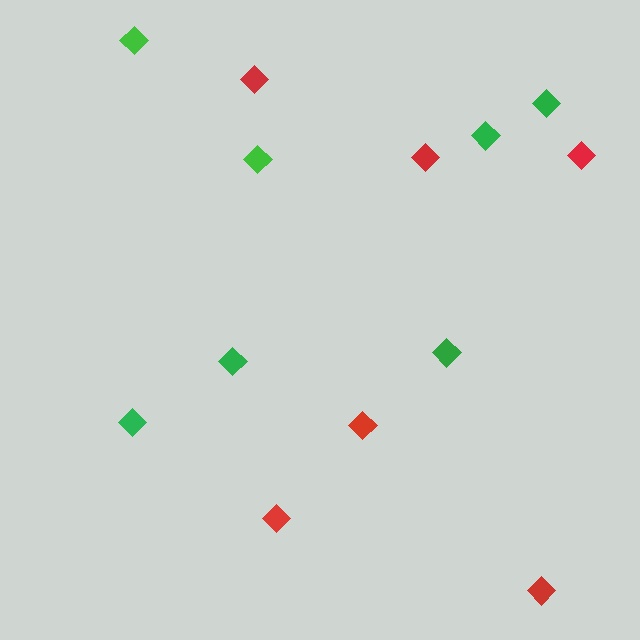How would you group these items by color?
There are 2 groups: one group of red diamonds (6) and one group of green diamonds (7).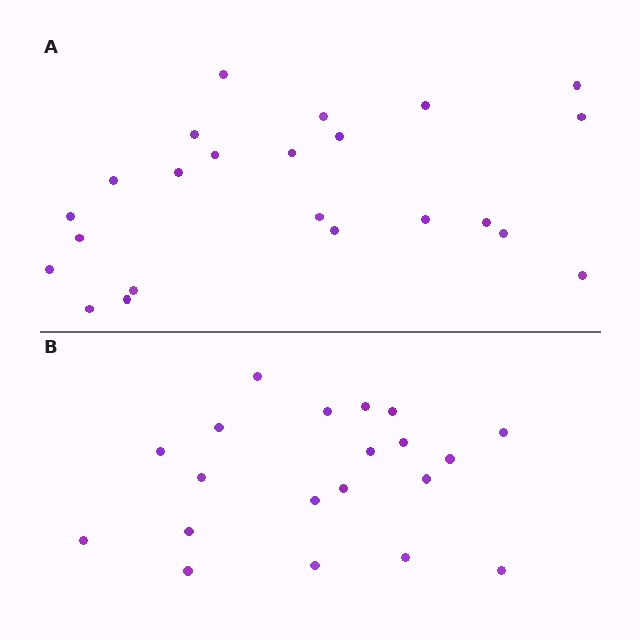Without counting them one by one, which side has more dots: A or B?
Region A (the top region) has more dots.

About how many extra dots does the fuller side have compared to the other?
Region A has just a few more — roughly 2 or 3 more dots than region B.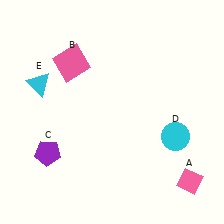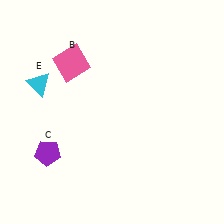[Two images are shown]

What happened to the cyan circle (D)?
The cyan circle (D) was removed in Image 2. It was in the bottom-right area of Image 1.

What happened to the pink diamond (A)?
The pink diamond (A) was removed in Image 2. It was in the bottom-right area of Image 1.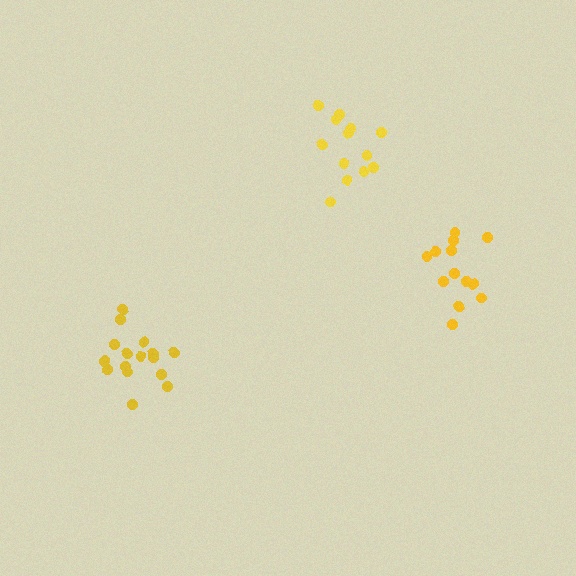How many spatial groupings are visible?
There are 3 spatial groupings.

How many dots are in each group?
Group 1: 16 dots, Group 2: 13 dots, Group 3: 13 dots (42 total).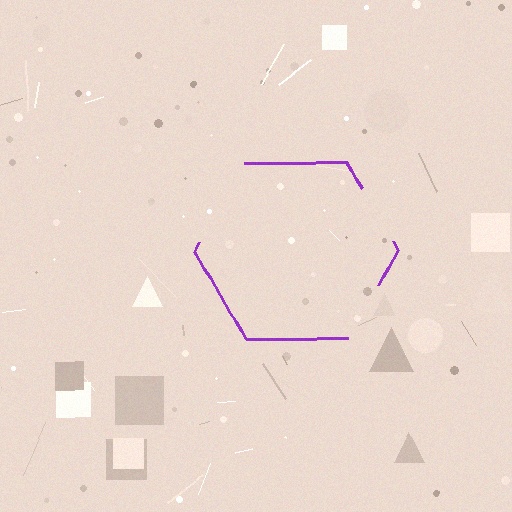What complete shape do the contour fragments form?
The contour fragments form a hexagon.